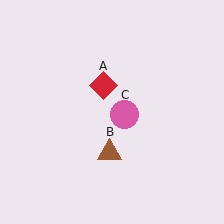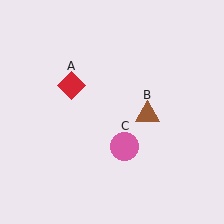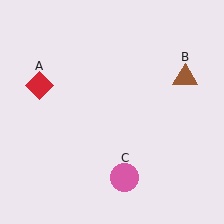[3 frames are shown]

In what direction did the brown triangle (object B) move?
The brown triangle (object B) moved up and to the right.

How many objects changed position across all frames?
3 objects changed position: red diamond (object A), brown triangle (object B), pink circle (object C).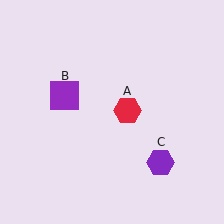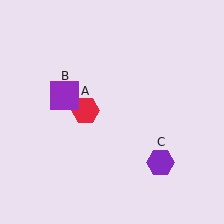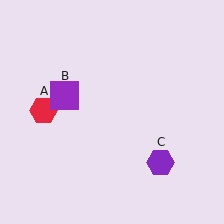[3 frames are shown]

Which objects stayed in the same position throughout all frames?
Purple square (object B) and purple hexagon (object C) remained stationary.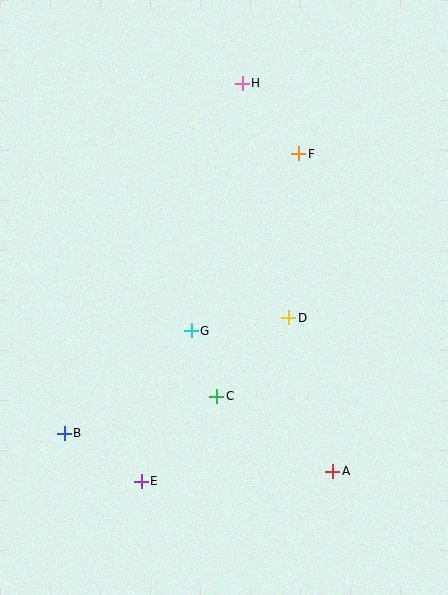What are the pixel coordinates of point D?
Point D is at (289, 318).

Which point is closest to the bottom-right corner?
Point A is closest to the bottom-right corner.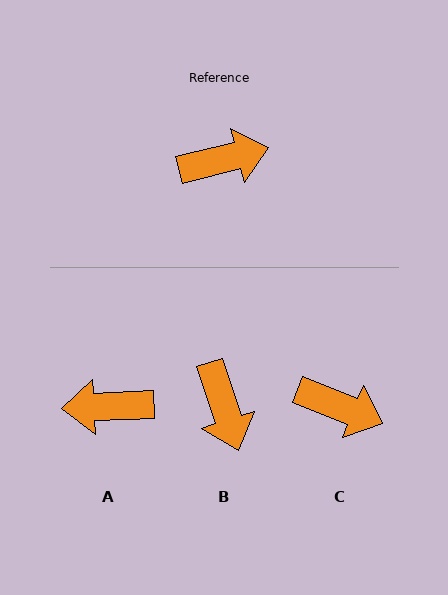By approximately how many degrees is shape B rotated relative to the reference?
Approximately 86 degrees clockwise.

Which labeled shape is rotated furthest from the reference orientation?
A, about 169 degrees away.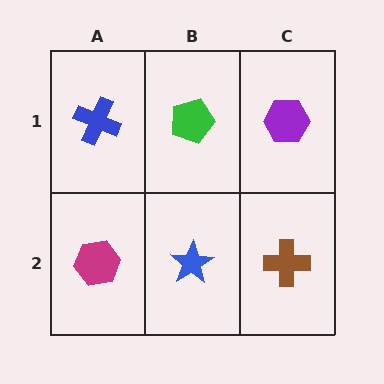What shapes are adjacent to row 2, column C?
A purple hexagon (row 1, column C), a blue star (row 2, column B).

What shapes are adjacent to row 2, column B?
A green pentagon (row 1, column B), a magenta hexagon (row 2, column A), a brown cross (row 2, column C).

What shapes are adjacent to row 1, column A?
A magenta hexagon (row 2, column A), a green pentagon (row 1, column B).